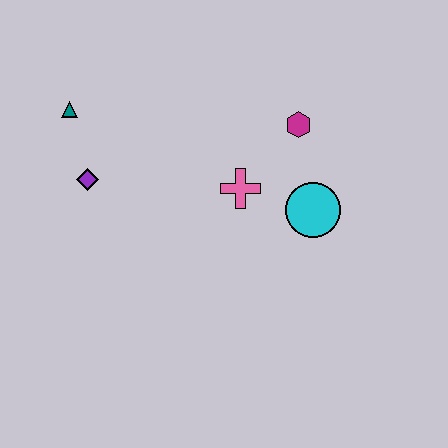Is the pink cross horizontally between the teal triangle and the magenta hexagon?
Yes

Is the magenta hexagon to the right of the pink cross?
Yes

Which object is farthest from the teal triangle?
The cyan circle is farthest from the teal triangle.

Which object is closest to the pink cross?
The cyan circle is closest to the pink cross.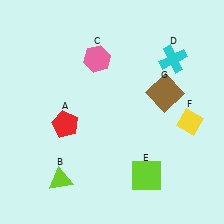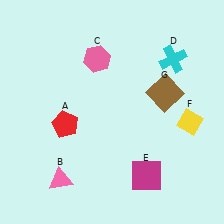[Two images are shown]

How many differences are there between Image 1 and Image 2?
There are 2 differences between the two images.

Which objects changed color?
B changed from lime to pink. E changed from lime to magenta.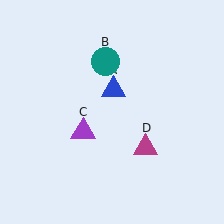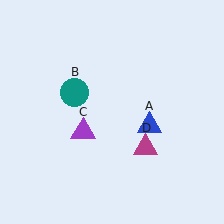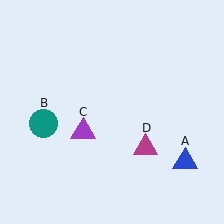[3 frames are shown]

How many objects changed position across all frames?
2 objects changed position: blue triangle (object A), teal circle (object B).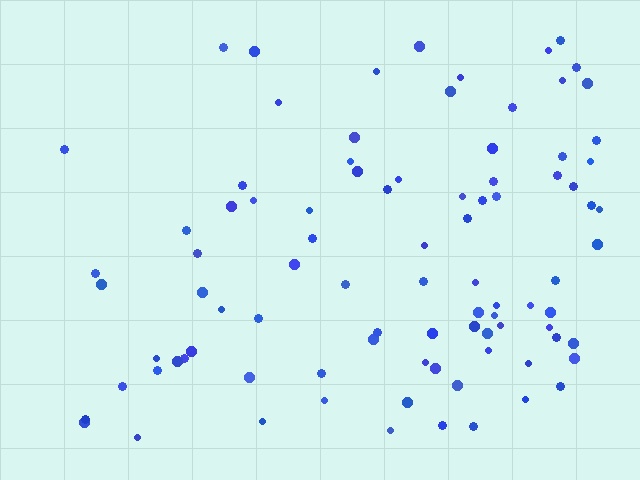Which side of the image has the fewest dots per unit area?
The left.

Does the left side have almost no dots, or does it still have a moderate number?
Still a moderate number, just noticeably fewer than the right.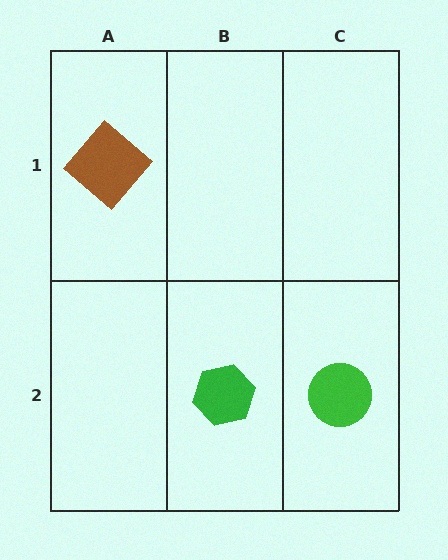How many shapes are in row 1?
1 shape.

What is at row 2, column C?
A green circle.